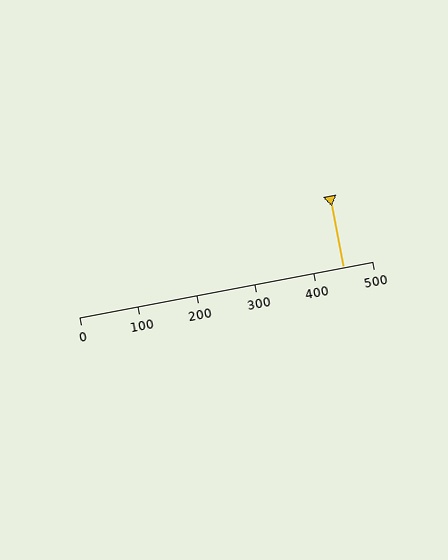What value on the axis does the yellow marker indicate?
The marker indicates approximately 450.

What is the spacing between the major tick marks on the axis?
The major ticks are spaced 100 apart.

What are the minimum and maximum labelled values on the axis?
The axis runs from 0 to 500.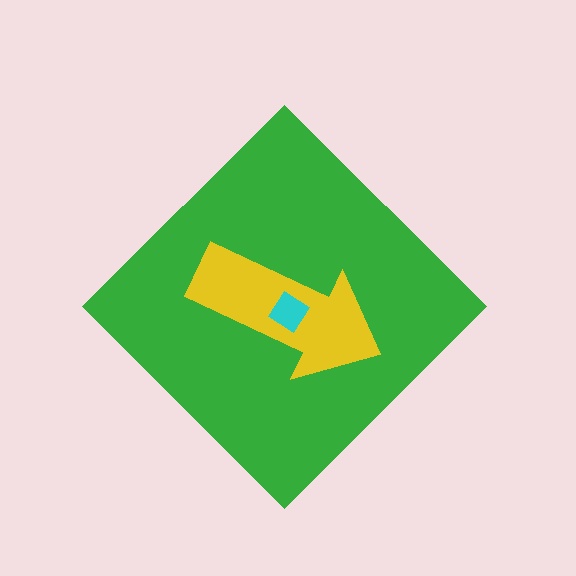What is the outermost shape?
The green diamond.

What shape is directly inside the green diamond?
The yellow arrow.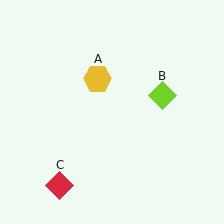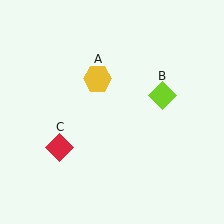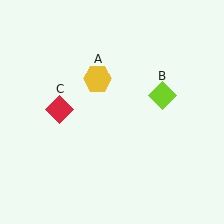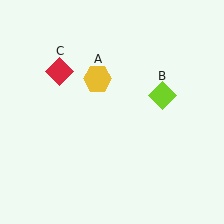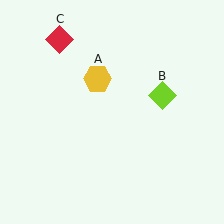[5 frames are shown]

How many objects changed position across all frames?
1 object changed position: red diamond (object C).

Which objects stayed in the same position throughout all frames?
Yellow hexagon (object A) and lime diamond (object B) remained stationary.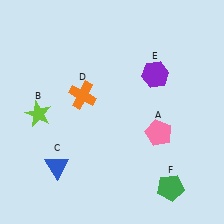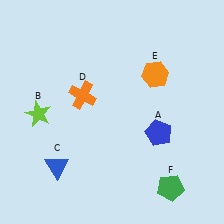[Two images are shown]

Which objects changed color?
A changed from pink to blue. E changed from purple to orange.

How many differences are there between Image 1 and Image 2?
There are 2 differences between the two images.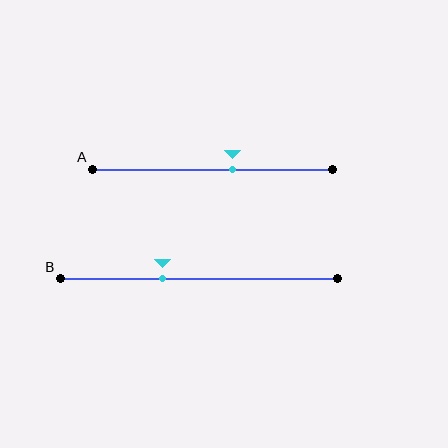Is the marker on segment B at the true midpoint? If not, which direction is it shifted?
No, the marker on segment B is shifted to the left by about 13% of the segment length.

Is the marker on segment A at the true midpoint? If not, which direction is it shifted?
No, the marker on segment A is shifted to the right by about 9% of the segment length.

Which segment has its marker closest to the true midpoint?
Segment A has its marker closest to the true midpoint.